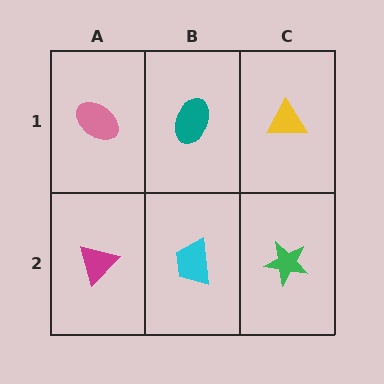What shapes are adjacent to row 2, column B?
A teal ellipse (row 1, column B), a magenta triangle (row 2, column A), a green star (row 2, column C).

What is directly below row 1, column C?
A green star.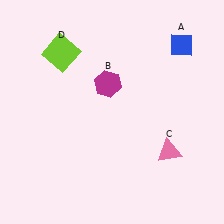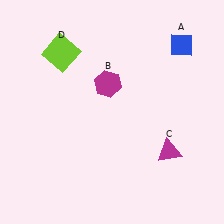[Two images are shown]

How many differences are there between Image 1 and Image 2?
There is 1 difference between the two images.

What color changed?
The triangle (C) changed from pink in Image 1 to magenta in Image 2.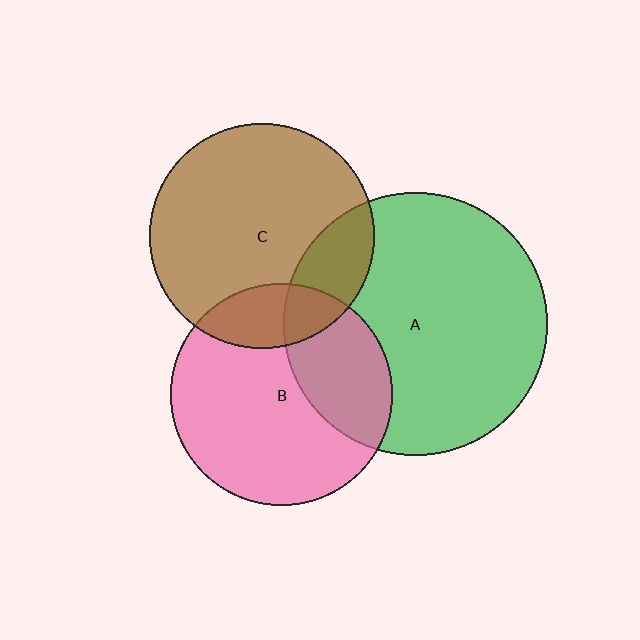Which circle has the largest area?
Circle A (green).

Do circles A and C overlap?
Yes.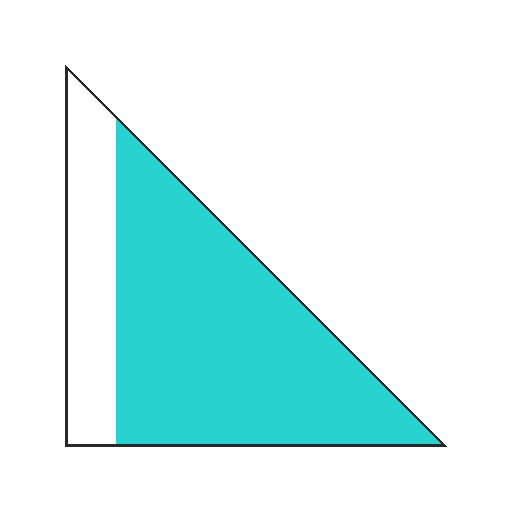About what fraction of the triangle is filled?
About three quarters (3/4).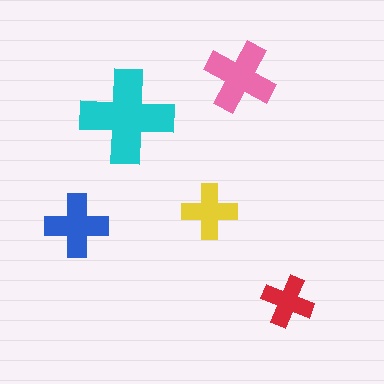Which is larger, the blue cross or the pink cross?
The pink one.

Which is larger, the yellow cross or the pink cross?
The pink one.